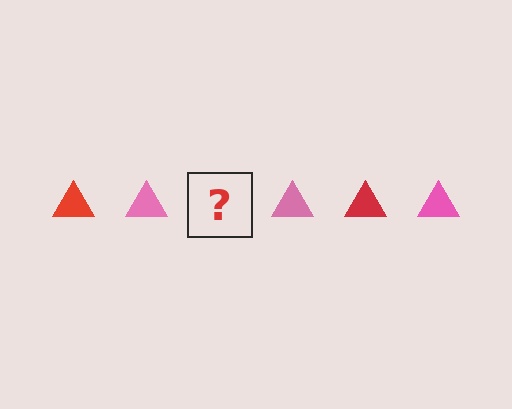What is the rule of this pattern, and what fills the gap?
The rule is that the pattern cycles through red, pink triangles. The gap should be filled with a red triangle.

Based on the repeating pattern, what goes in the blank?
The blank should be a red triangle.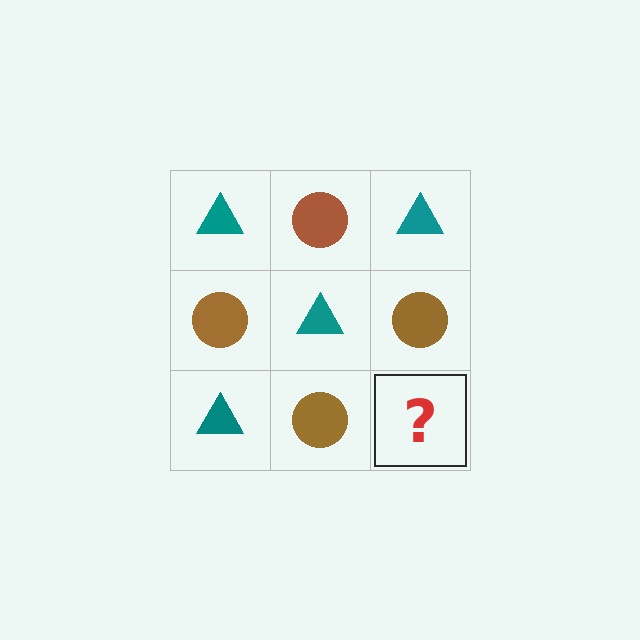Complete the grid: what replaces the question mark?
The question mark should be replaced with a teal triangle.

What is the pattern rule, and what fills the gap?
The rule is that it alternates teal triangle and brown circle in a checkerboard pattern. The gap should be filled with a teal triangle.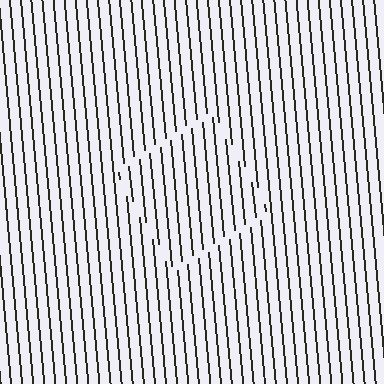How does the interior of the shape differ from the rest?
The interior of the shape contains the same grating, shifted by half a period — the contour is defined by the phase discontinuity where line-ends from the inner and outer gratings abut.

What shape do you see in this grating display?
An illusory square. The interior of the shape contains the same grating, shifted by half a period — the contour is defined by the phase discontinuity where line-ends from the inner and outer gratings abut.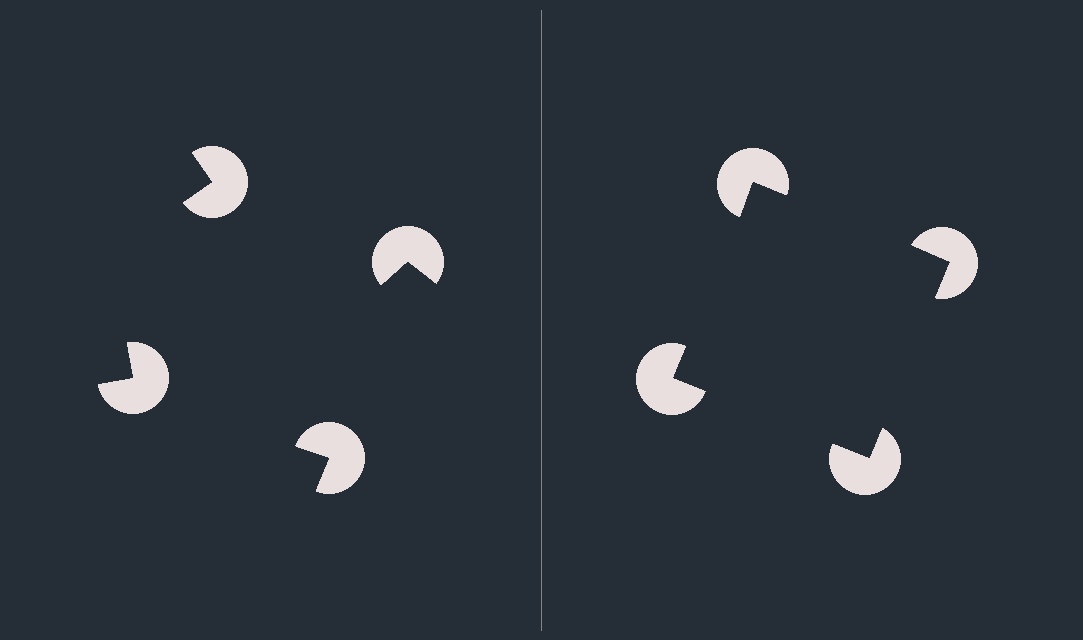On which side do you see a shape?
An illusory square appears on the right side. On the left side the wedge cuts are rotated, so no coherent shape forms.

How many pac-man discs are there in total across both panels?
8 — 4 on each side.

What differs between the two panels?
The pac-man discs are positioned identically on both sides; only the wedge orientations differ. On the right they align to a square; on the left they are misaligned.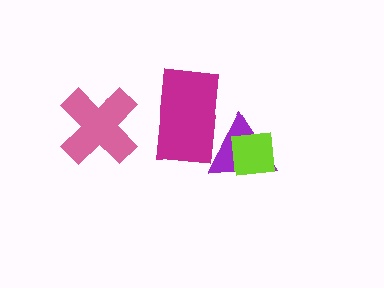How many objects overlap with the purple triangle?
2 objects overlap with the purple triangle.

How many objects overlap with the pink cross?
0 objects overlap with the pink cross.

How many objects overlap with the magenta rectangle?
1 object overlaps with the magenta rectangle.